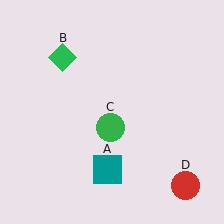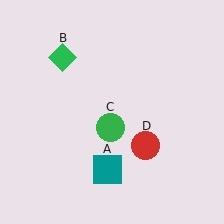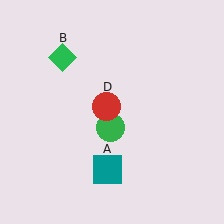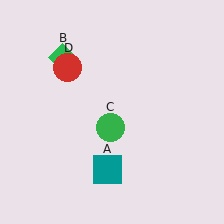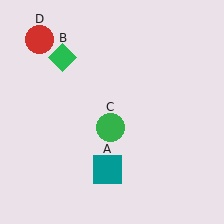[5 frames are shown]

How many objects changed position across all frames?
1 object changed position: red circle (object D).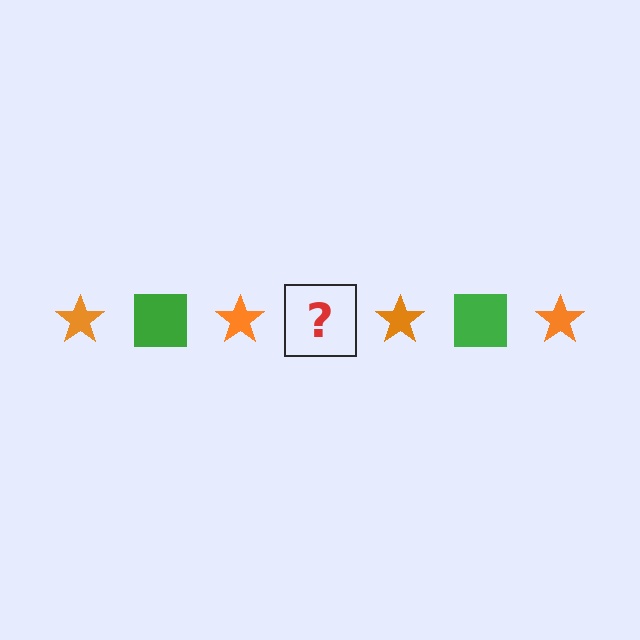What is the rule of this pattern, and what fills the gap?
The rule is that the pattern alternates between orange star and green square. The gap should be filled with a green square.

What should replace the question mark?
The question mark should be replaced with a green square.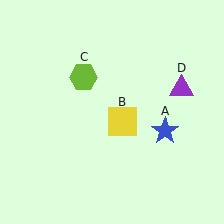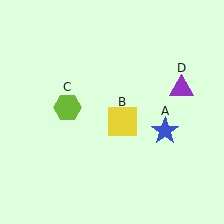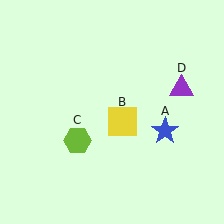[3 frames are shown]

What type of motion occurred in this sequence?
The lime hexagon (object C) rotated counterclockwise around the center of the scene.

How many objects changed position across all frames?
1 object changed position: lime hexagon (object C).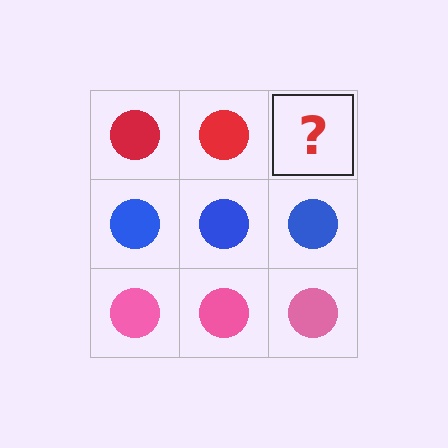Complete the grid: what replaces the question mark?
The question mark should be replaced with a red circle.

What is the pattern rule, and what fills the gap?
The rule is that each row has a consistent color. The gap should be filled with a red circle.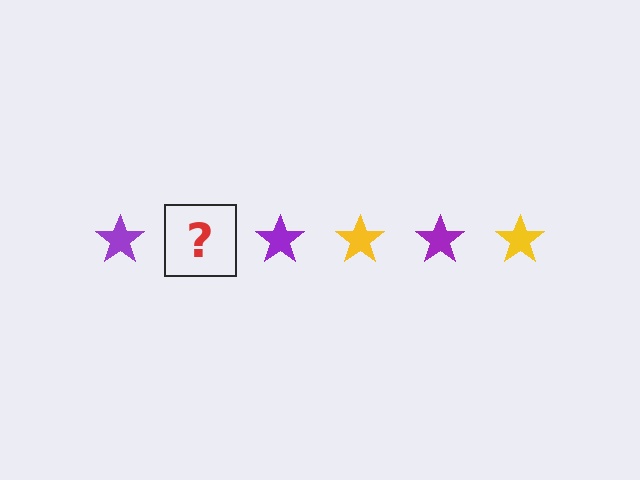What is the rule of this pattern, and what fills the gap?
The rule is that the pattern cycles through purple, yellow stars. The gap should be filled with a yellow star.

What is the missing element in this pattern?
The missing element is a yellow star.